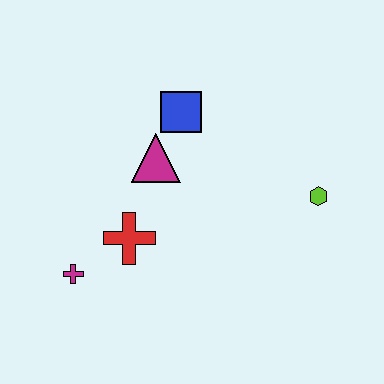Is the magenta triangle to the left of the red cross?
No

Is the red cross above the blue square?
No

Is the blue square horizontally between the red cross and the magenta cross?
No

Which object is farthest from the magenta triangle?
The lime hexagon is farthest from the magenta triangle.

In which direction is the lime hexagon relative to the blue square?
The lime hexagon is to the right of the blue square.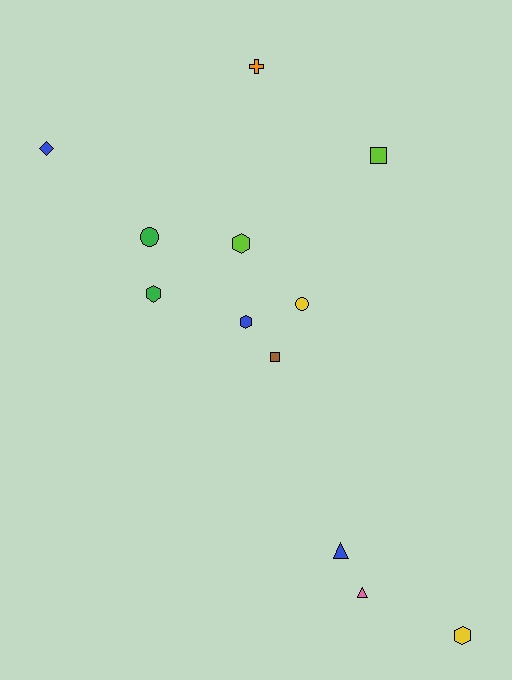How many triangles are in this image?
There are 2 triangles.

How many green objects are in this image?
There are 2 green objects.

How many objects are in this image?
There are 12 objects.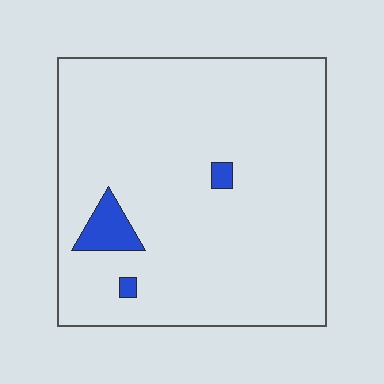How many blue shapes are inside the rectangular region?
3.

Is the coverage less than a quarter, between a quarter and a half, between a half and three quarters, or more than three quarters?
Less than a quarter.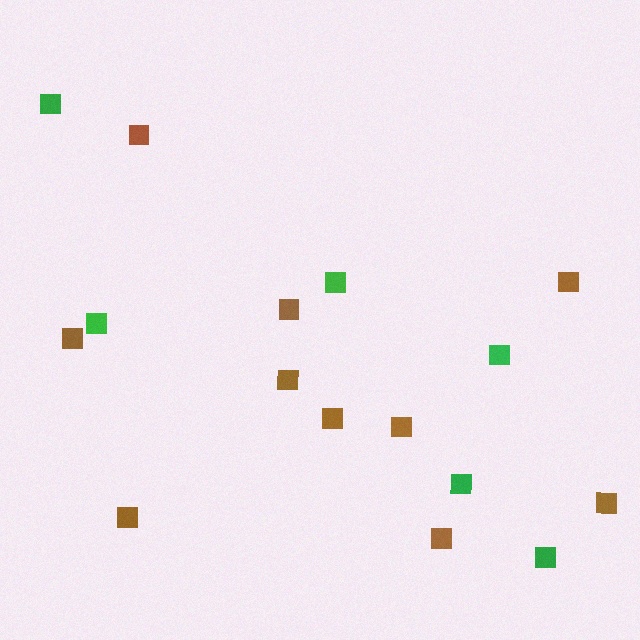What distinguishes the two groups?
There are 2 groups: one group of brown squares (10) and one group of green squares (6).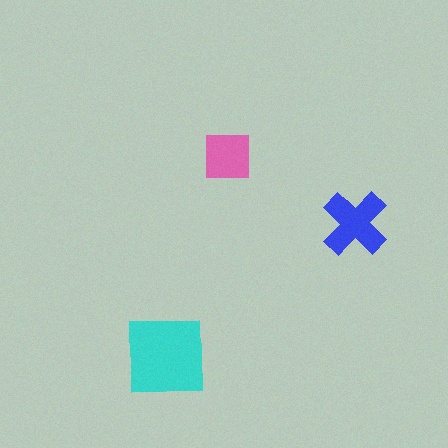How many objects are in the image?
There are 3 objects in the image.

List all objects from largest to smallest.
The cyan square, the blue cross, the pink square.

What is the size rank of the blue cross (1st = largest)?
2nd.